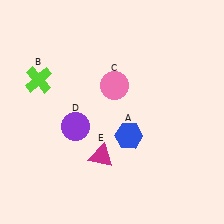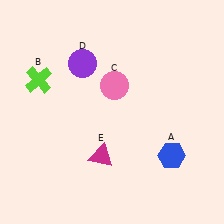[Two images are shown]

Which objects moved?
The objects that moved are: the blue hexagon (A), the purple circle (D).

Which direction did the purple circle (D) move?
The purple circle (D) moved up.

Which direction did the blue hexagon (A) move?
The blue hexagon (A) moved right.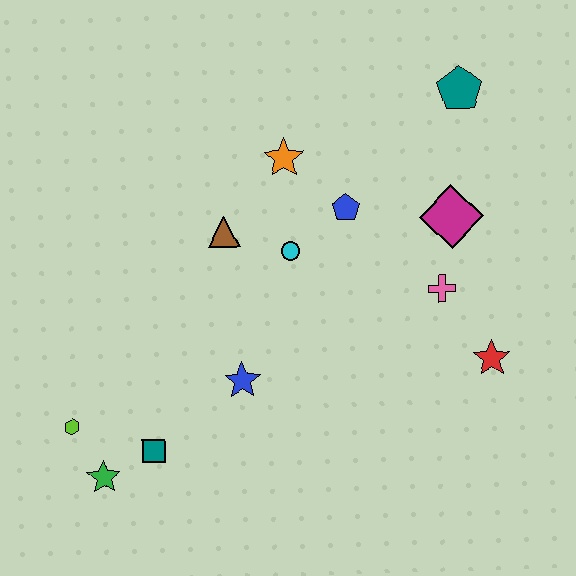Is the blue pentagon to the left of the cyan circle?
No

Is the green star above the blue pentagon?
No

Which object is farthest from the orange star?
The green star is farthest from the orange star.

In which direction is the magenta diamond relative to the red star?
The magenta diamond is above the red star.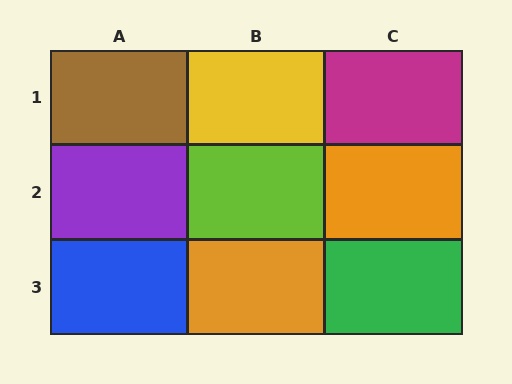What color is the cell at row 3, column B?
Orange.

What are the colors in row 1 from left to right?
Brown, yellow, magenta.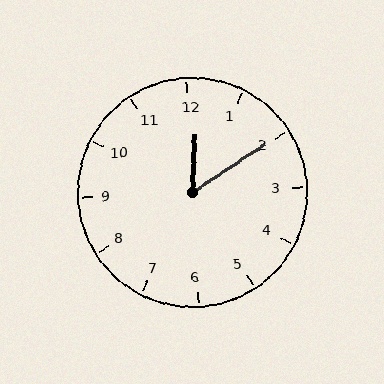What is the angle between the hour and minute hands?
Approximately 55 degrees.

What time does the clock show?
12:10.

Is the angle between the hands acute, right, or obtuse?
It is acute.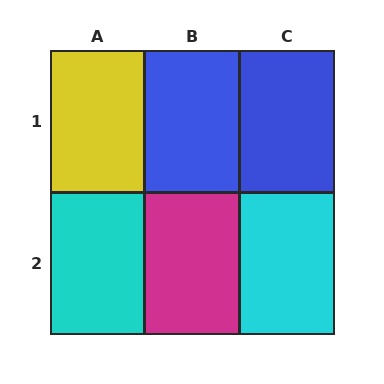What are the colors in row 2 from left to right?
Cyan, magenta, cyan.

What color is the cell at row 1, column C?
Blue.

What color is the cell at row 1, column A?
Yellow.